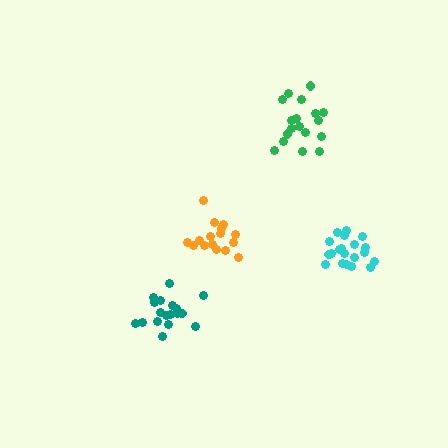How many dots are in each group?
Group 1: 20 dots, Group 2: 18 dots, Group 3: 18 dots, Group 4: 16 dots (72 total).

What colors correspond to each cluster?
The clusters are colored: cyan, teal, green, orange.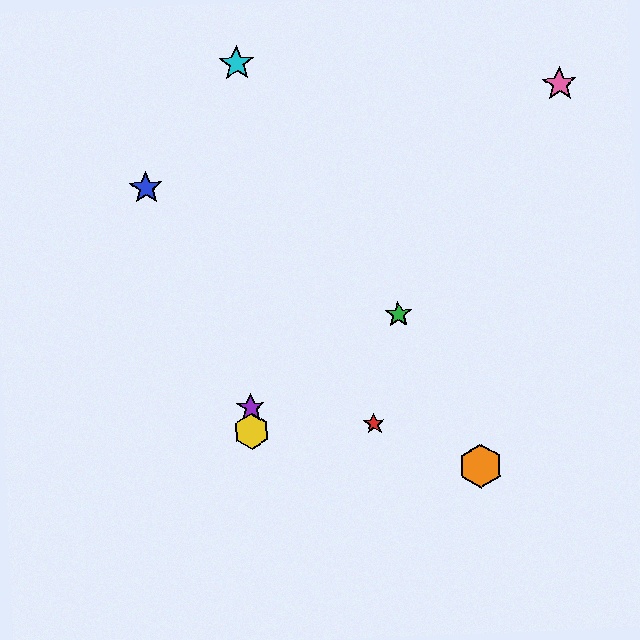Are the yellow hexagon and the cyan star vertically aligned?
Yes, both are at x≈252.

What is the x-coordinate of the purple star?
The purple star is at x≈251.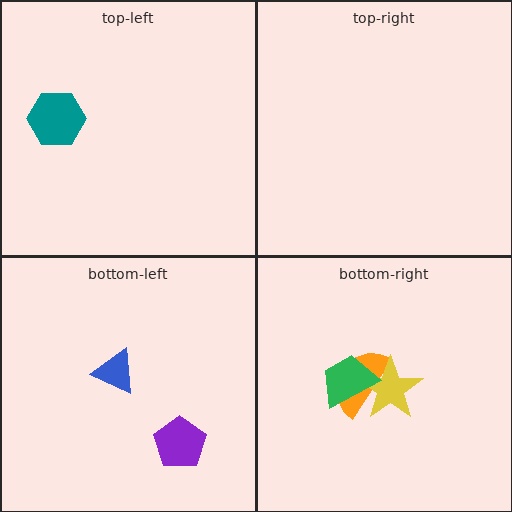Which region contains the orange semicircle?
The bottom-right region.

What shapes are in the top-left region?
The teal hexagon.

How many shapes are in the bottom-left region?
2.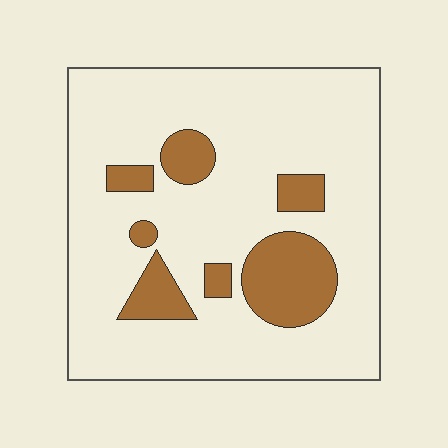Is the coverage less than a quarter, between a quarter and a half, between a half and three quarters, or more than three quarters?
Less than a quarter.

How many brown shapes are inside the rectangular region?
7.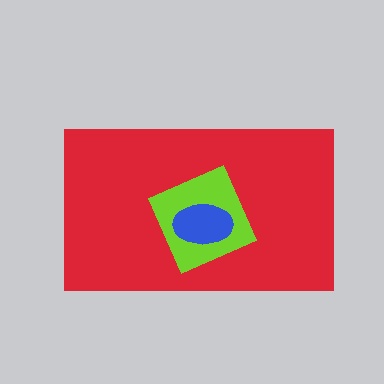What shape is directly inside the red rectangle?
The lime diamond.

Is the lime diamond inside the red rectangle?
Yes.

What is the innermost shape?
The blue ellipse.